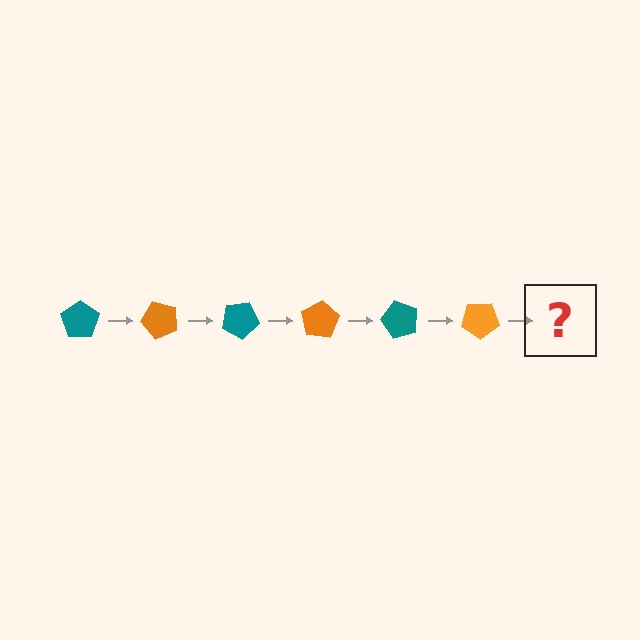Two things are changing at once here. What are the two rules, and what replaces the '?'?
The two rules are that it rotates 50 degrees each step and the color cycles through teal and orange. The '?' should be a teal pentagon, rotated 300 degrees from the start.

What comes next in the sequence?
The next element should be a teal pentagon, rotated 300 degrees from the start.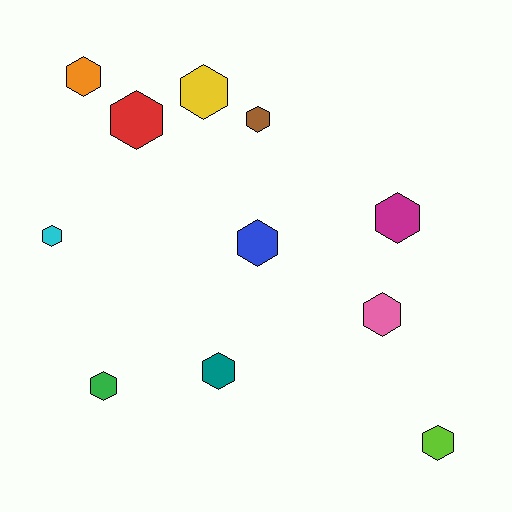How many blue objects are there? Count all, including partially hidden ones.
There is 1 blue object.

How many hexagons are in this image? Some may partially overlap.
There are 11 hexagons.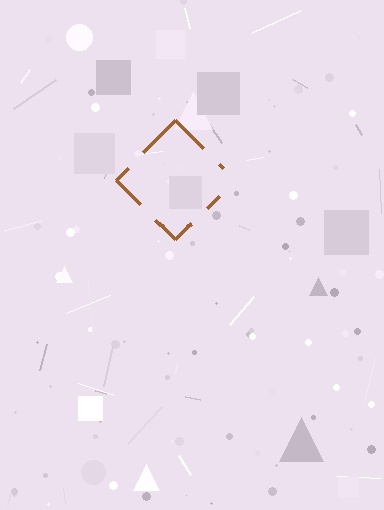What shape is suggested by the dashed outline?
The dashed outline suggests a diamond.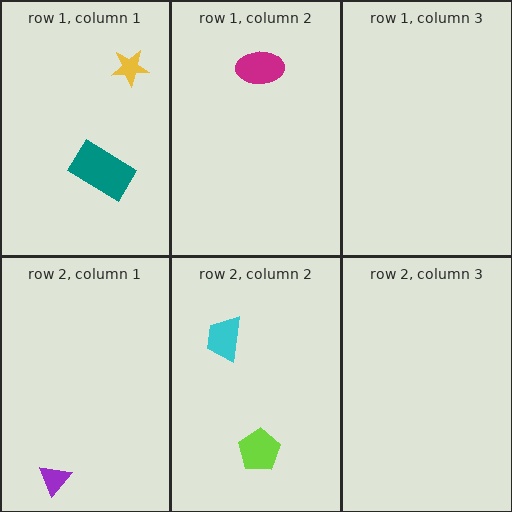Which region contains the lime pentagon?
The row 2, column 2 region.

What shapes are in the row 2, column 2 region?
The lime pentagon, the cyan trapezoid.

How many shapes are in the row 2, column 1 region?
1.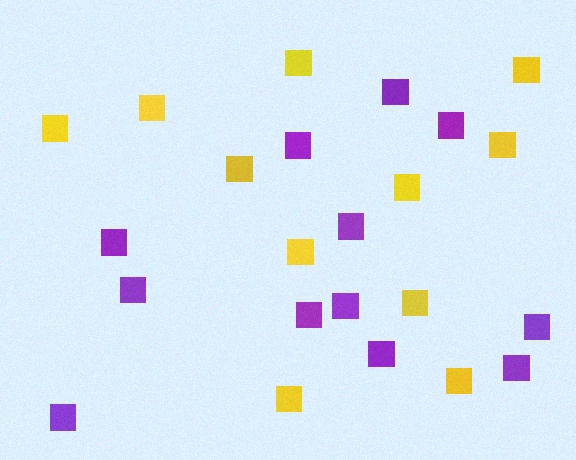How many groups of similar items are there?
There are 2 groups: one group of yellow squares (11) and one group of purple squares (12).